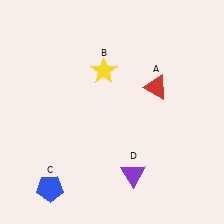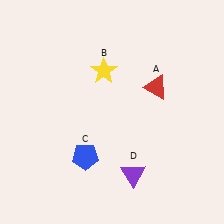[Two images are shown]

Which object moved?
The blue pentagon (C) moved right.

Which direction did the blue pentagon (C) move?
The blue pentagon (C) moved right.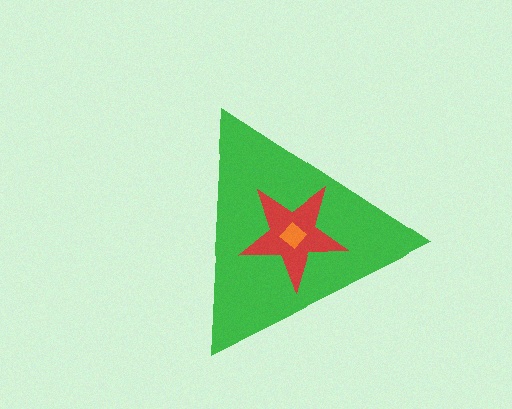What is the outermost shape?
The green triangle.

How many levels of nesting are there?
3.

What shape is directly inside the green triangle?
The red star.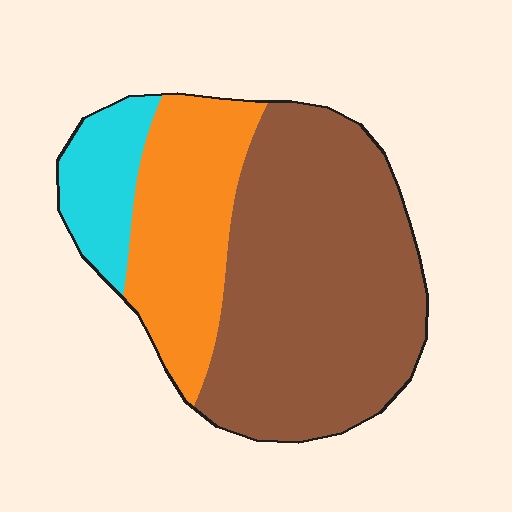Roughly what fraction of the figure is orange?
Orange covers roughly 25% of the figure.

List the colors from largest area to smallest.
From largest to smallest: brown, orange, cyan.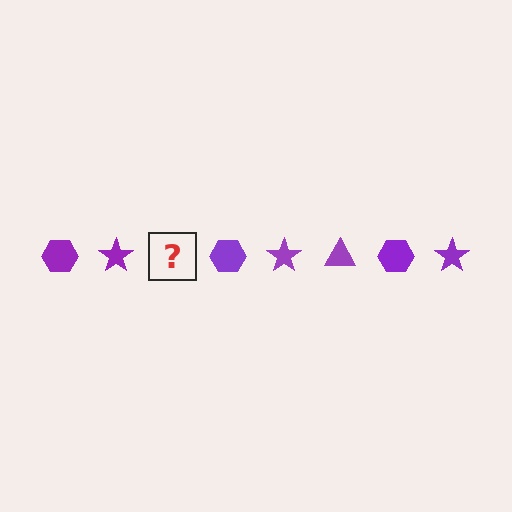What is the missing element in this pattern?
The missing element is a purple triangle.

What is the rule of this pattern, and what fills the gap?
The rule is that the pattern cycles through hexagon, star, triangle shapes in purple. The gap should be filled with a purple triangle.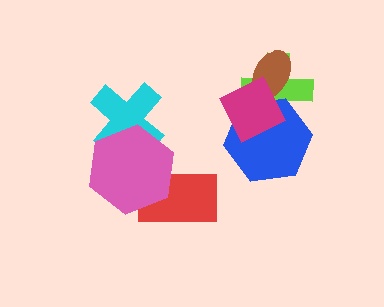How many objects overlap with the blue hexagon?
2 objects overlap with the blue hexagon.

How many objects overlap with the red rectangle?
1 object overlaps with the red rectangle.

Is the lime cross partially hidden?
Yes, it is partially covered by another shape.